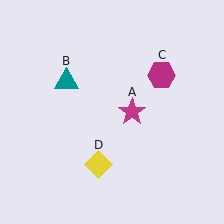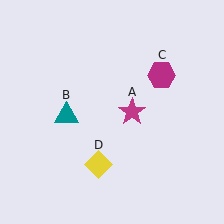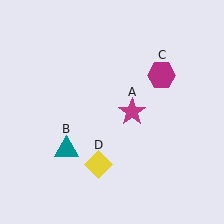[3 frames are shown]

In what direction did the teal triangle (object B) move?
The teal triangle (object B) moved down.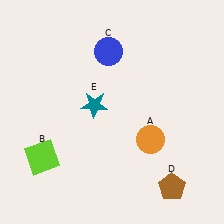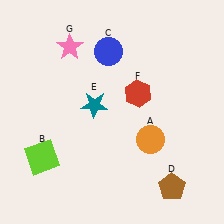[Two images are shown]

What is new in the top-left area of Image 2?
A pink star (G) was added in the top-left area of Image 2.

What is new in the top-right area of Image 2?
A red hexagon (F) was added in the top-right area of Image 2.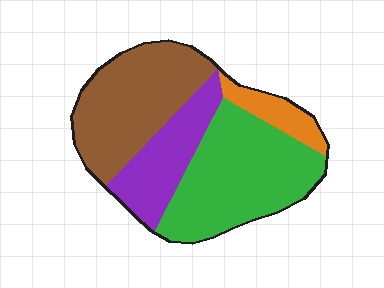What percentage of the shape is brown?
Brown takes up about one third (1/3) of the shape.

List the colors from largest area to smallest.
From largest to smallest: green, brown, purple, orange.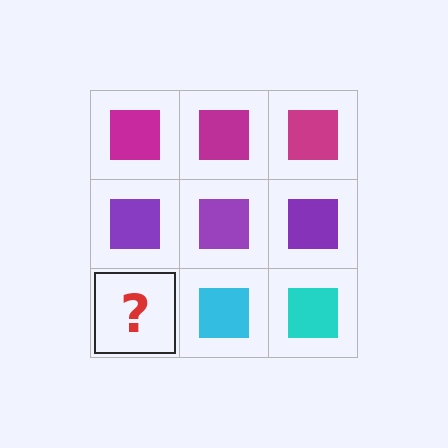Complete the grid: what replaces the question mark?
The question mark should be replaced with a cyan square.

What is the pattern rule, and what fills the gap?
The rule is that each row has a consistent color. The gap should be filled with a cyan square.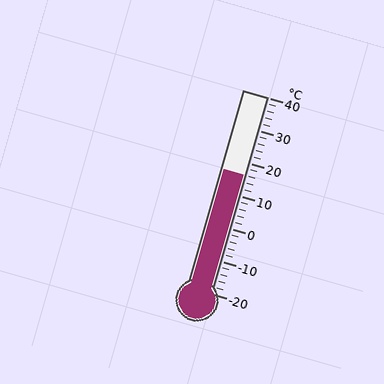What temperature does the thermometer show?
The thermometer shows approximately 16°C.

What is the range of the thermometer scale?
The thermometer scale ranges from -20°C to 40°C.